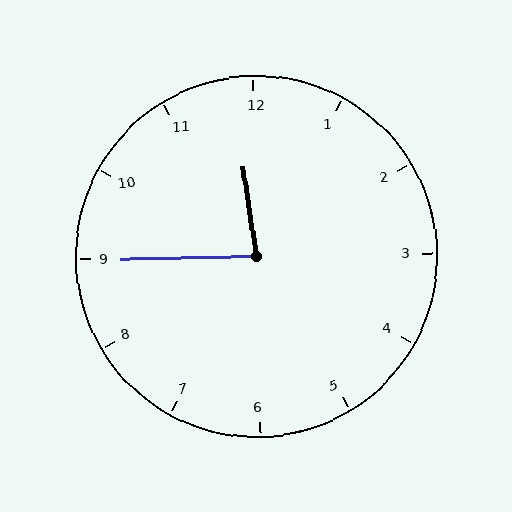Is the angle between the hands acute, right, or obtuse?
It is acute.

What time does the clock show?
11:45.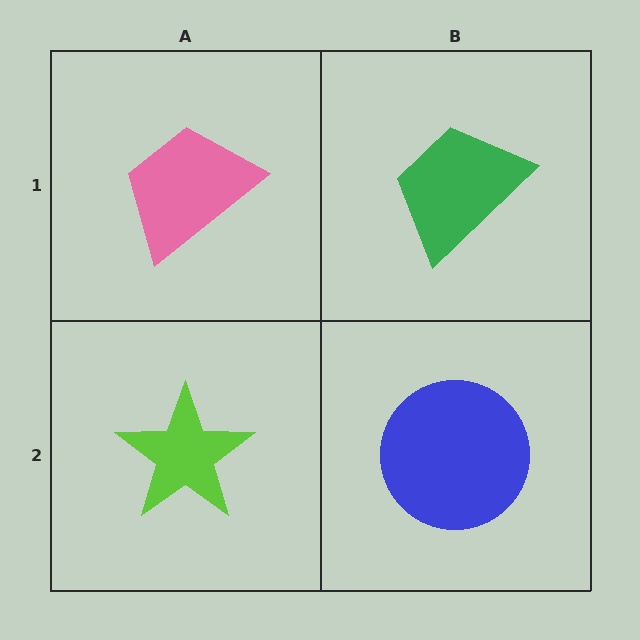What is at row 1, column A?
A pink trapezoid.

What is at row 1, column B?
A green trapezoid.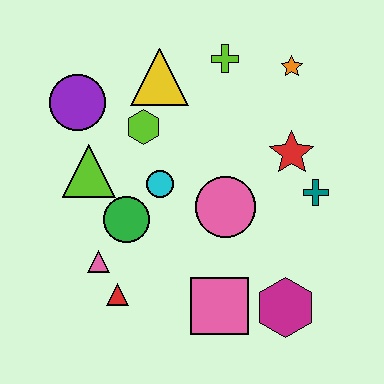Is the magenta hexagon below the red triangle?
Yes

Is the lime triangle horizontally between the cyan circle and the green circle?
No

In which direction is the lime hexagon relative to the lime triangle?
The lime hexagon is to the right of the lime triangle.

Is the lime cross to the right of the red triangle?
Yes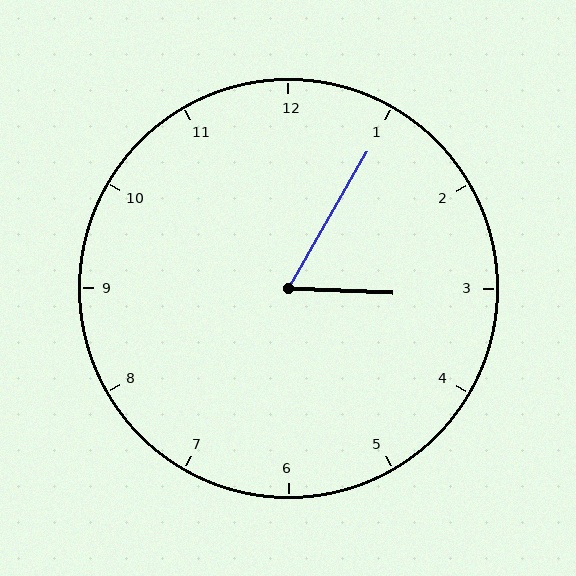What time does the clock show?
3:05.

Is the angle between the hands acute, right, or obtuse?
It is acute.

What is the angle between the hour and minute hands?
Approximately 62 degrees.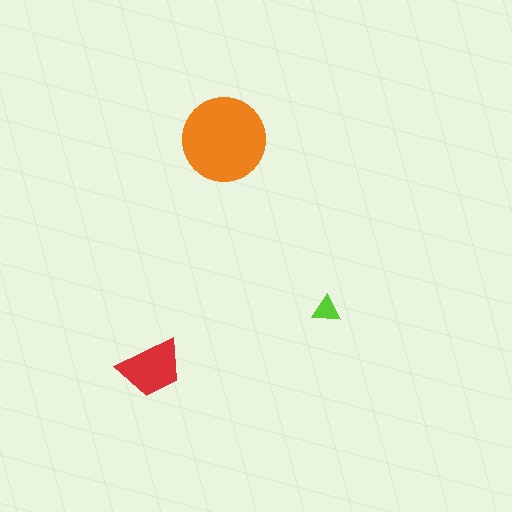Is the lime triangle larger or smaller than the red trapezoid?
Smaller.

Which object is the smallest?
The lime triangle.